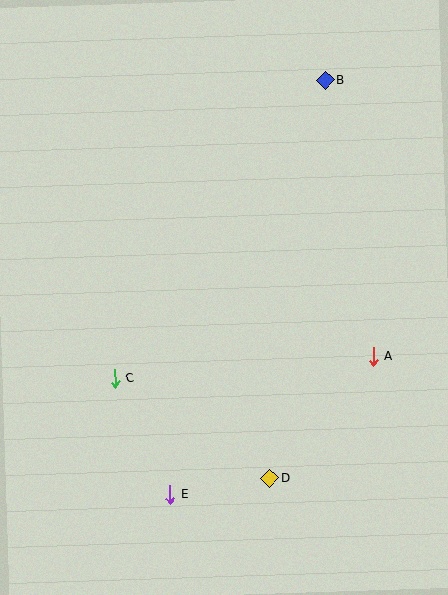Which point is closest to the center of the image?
Point C at (115, 378) is closest to the center.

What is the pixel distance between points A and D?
The distance between A and D is 160 pixels.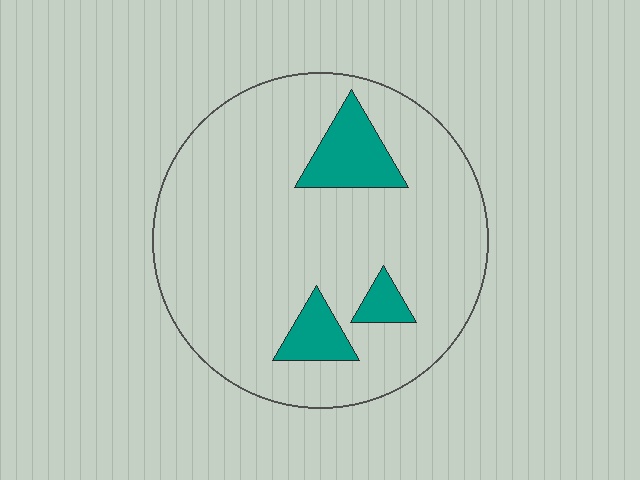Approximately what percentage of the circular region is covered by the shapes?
Approximately 10%.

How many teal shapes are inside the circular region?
3.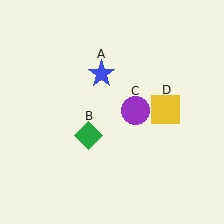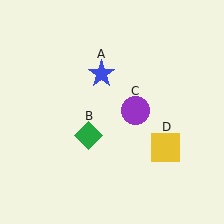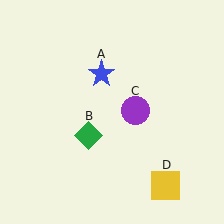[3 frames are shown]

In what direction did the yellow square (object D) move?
The yellow square (object D) moved down.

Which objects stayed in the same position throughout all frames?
Blue star (object A) and green diamond (object B) and purple circle (object C) remained stationary.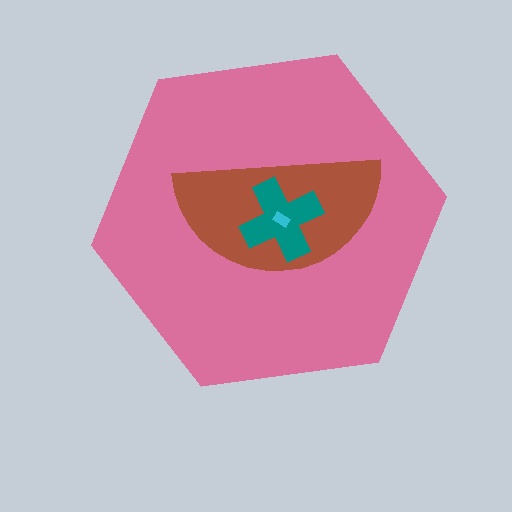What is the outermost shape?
The pink hexagon.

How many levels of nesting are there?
4.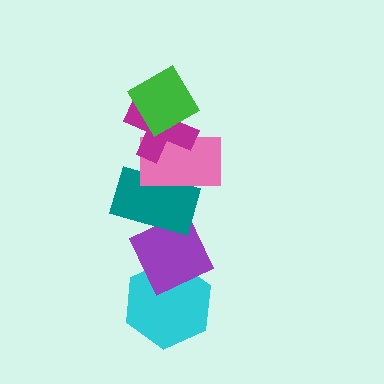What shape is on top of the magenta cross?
The green diamond is on top of the magenta cross.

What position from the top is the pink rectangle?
The pink rectangle is 3rd from the top.